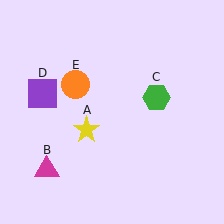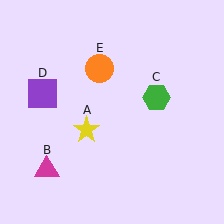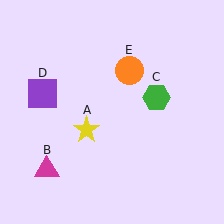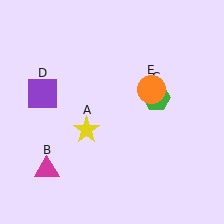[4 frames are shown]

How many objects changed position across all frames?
1 object changed position: orange circle (object E).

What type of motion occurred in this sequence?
The orange circle (object E) rotated clockwise around the center of the scene.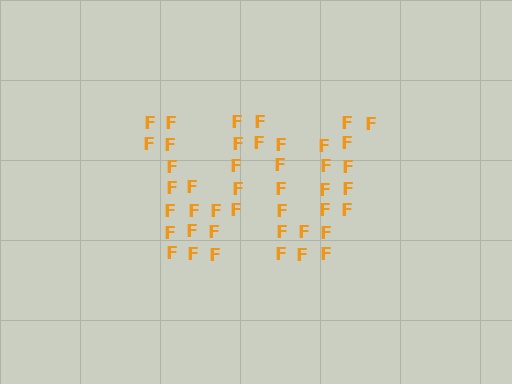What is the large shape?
The large shape is the letter W.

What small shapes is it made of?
It is made of small letter F's.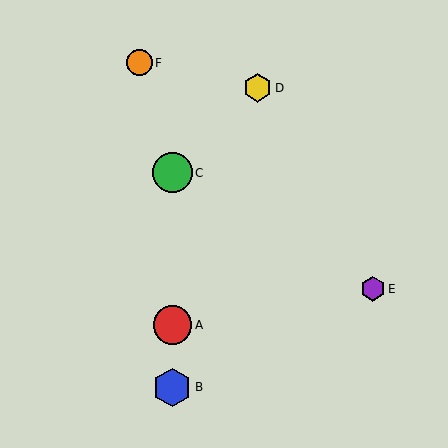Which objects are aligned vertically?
Objects A, B, C are aligned vertically.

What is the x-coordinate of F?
Object F is at x≈139.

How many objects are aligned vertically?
3 objects (A, B, C) are aligned vertically.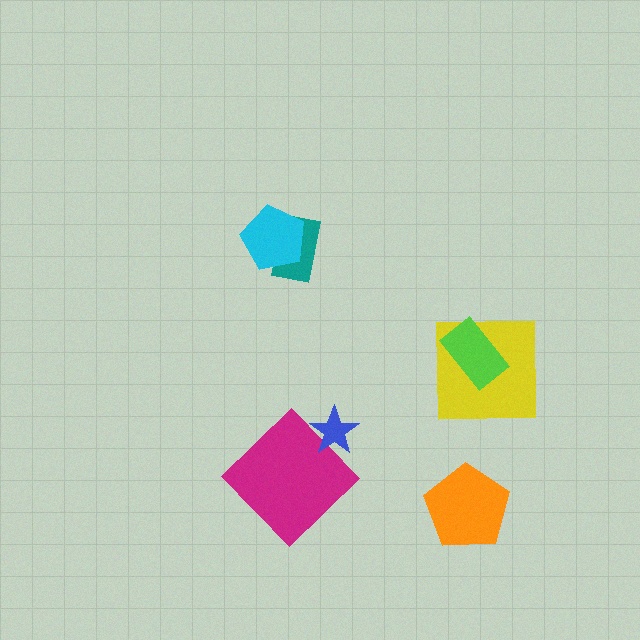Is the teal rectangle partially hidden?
Yes, it is partially covered by another shape.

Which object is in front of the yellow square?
The lime rectangle is in front of the yellow square.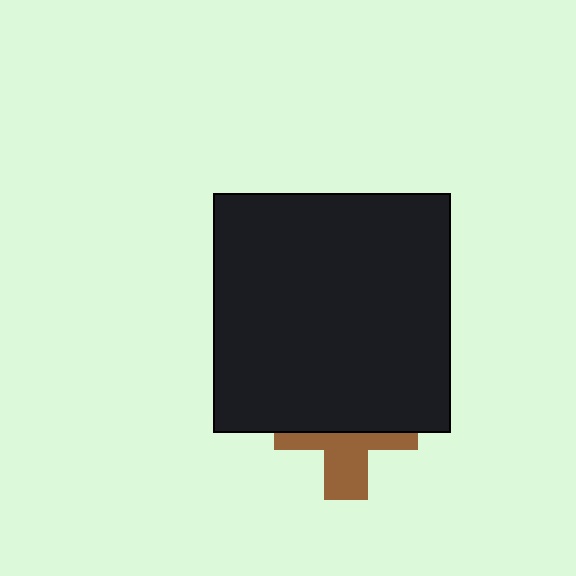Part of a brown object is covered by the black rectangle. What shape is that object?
It is a cross.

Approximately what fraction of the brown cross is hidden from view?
Roughly 58% of the brown cross is hidden behind the black rectangle.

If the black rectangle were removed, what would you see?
You would see the complete brown cross.